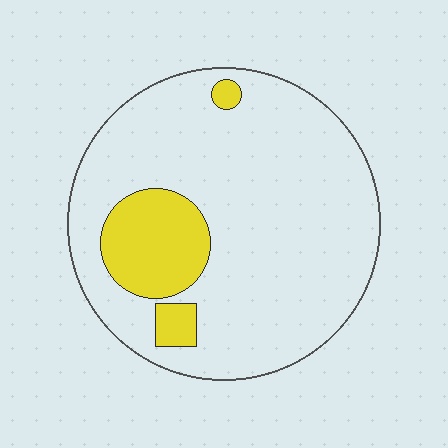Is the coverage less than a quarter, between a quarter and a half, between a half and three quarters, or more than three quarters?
Less than a quarter.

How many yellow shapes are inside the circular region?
3.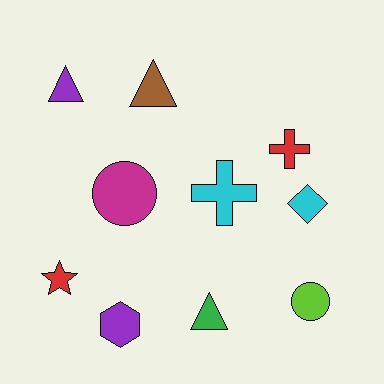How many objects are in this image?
There are 10 objects.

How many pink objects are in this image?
There are no pink objects.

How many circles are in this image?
There are 2 circles.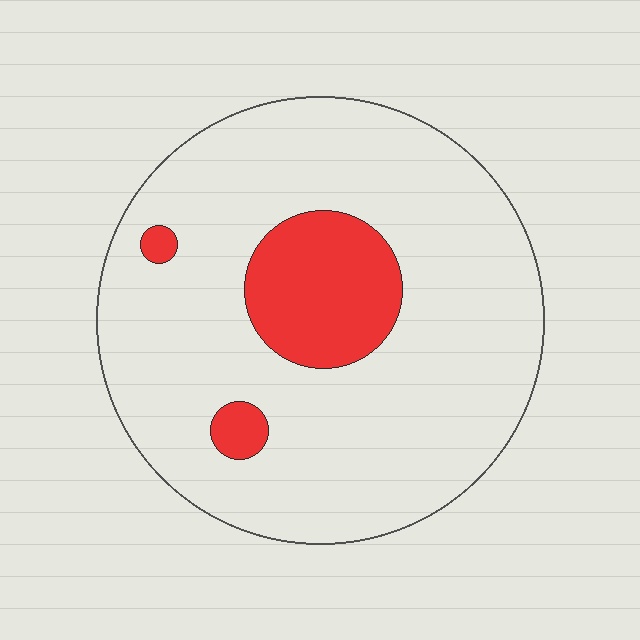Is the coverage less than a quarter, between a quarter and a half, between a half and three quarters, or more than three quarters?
Less than a quarter.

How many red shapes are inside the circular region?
3.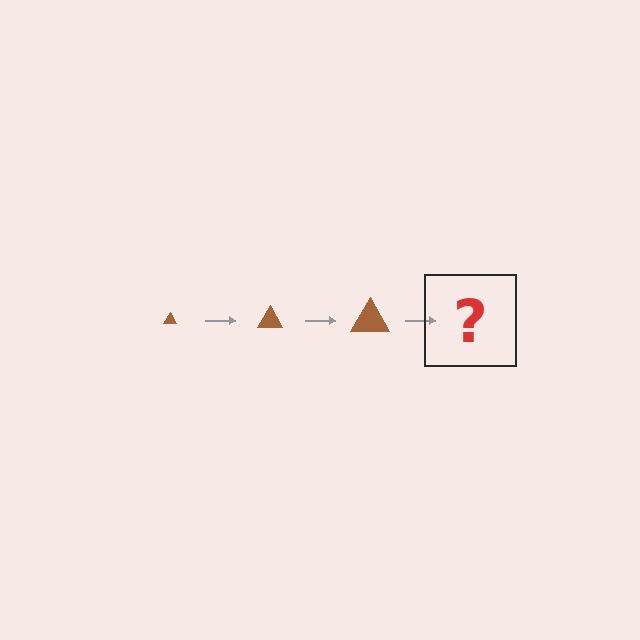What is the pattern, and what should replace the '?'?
The pattern is that the triangle gets progressively larger each step. The '?' should be a brown triangle, larger than the previous one.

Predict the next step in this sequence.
The next step is a brown triangle, larger than the previous one.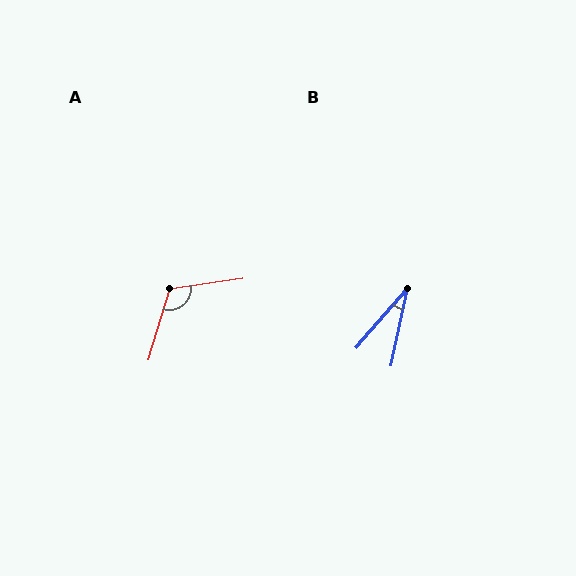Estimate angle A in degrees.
Approximately 115 degrees.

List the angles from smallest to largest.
B (29°), A (115°).